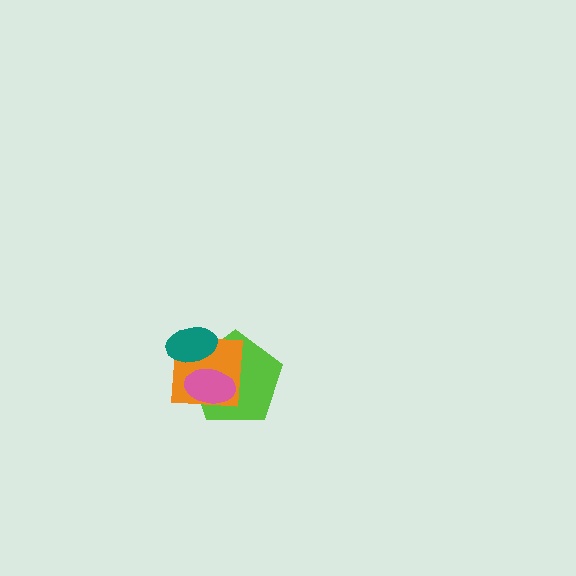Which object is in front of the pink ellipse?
The teal ellipse is in front of the pink ellipse.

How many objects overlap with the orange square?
3 objects overlap with the orange square.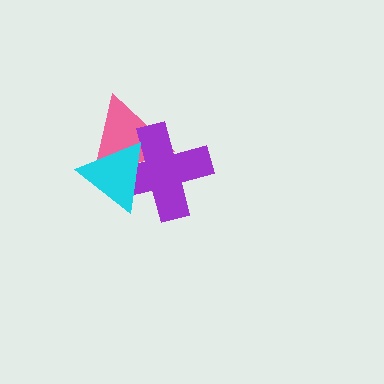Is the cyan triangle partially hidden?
No, no other shape covers it.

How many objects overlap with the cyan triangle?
2 objects overlap with the cyan triangle.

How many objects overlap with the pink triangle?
2 objects overlap with the pink triangle.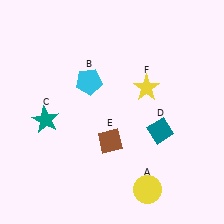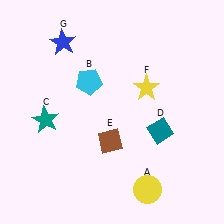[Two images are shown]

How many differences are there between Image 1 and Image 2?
There is 1 difference between the two images.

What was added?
A blue star (G) was added in Image 2.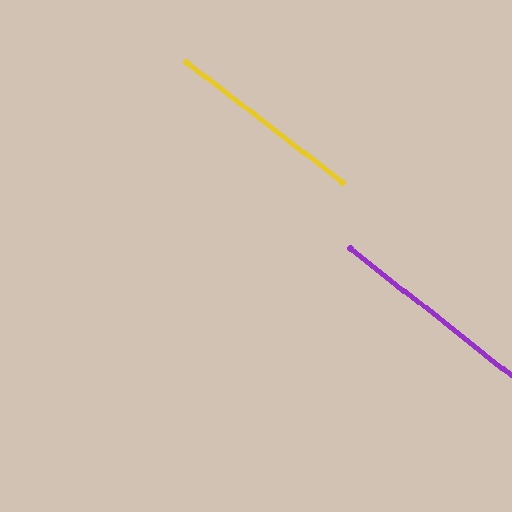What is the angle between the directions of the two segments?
Approximately 1 degree.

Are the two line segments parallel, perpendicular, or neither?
Parallel — their directions differ by only 0.6°.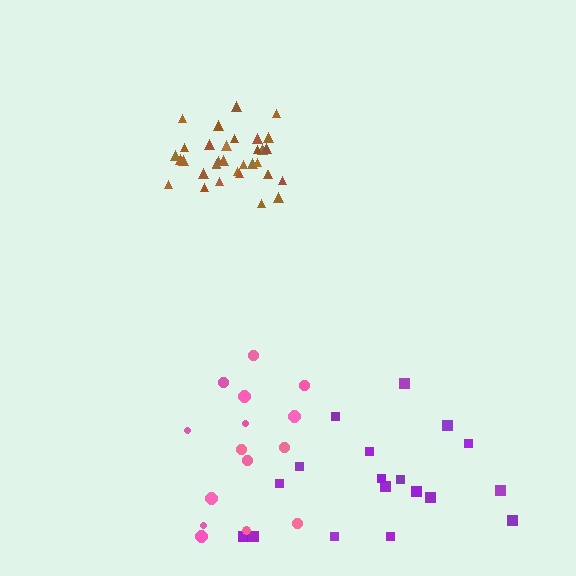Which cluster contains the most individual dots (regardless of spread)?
Brown (34).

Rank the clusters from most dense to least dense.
brown, pink, purple.